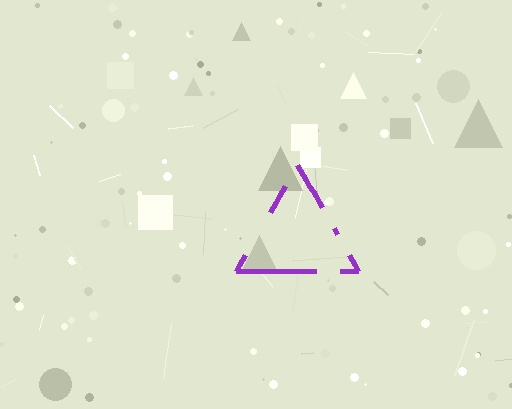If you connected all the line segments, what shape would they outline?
They would outline a triangle.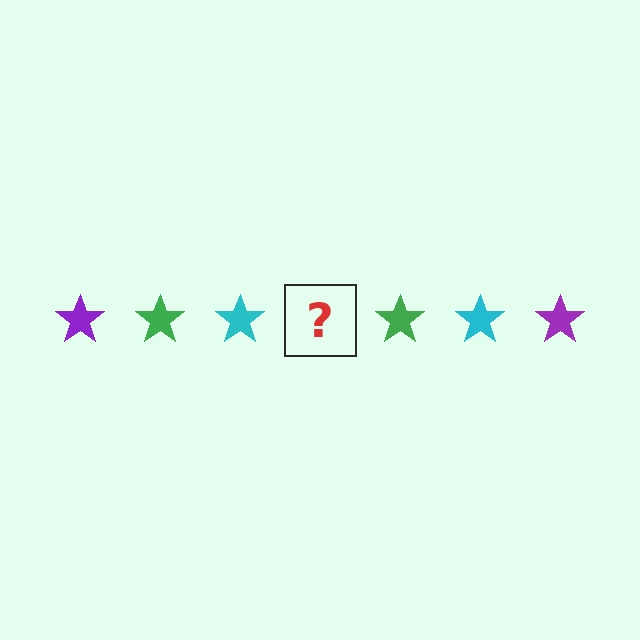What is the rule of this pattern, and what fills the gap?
The rule is that the pattern cycles through purple, green, cyan stars. The gap should be filled with a purple star.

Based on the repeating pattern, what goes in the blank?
The blank should be a purple star.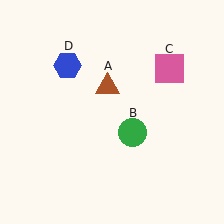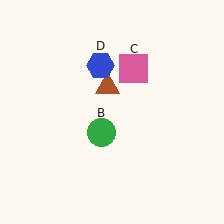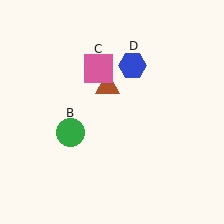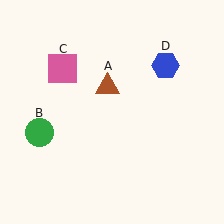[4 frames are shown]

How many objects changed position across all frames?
3 objects changed position: green circle (object B), pink square (object C), blue hexagon (object D).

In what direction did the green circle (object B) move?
The green circle (object B) moved left.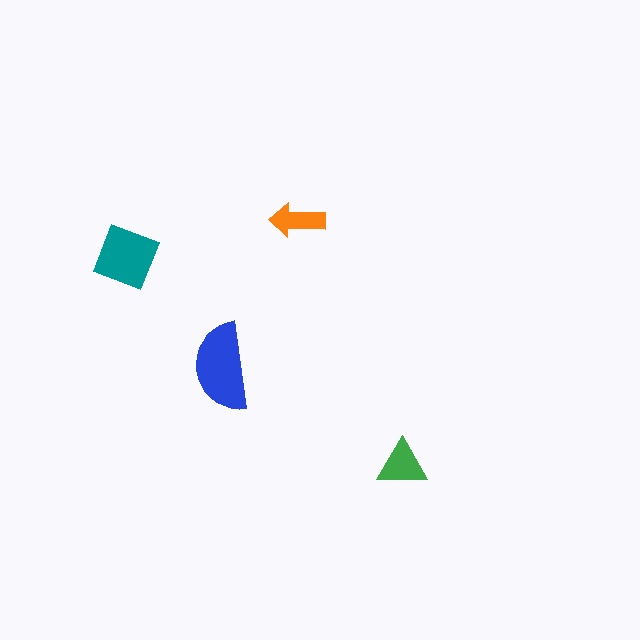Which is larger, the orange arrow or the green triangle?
The green triangle.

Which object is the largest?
The blue semicircle.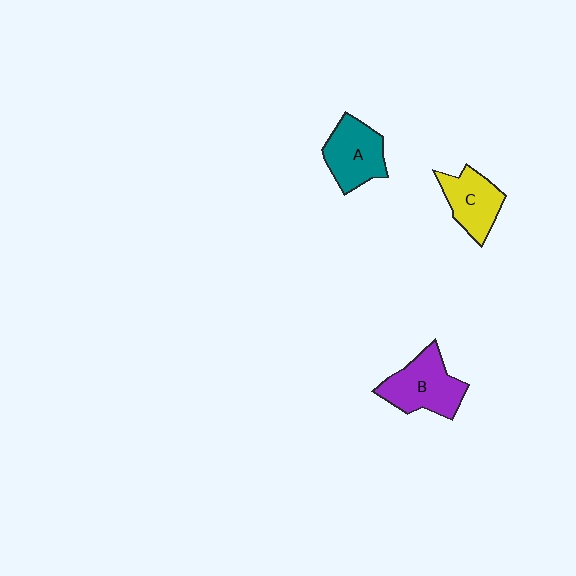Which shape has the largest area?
Shape B (purple).